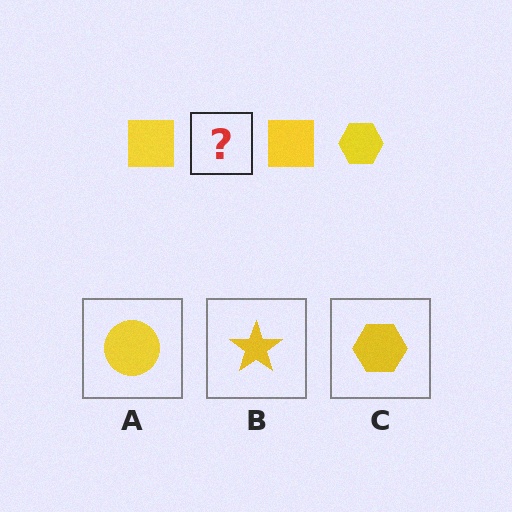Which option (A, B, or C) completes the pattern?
C.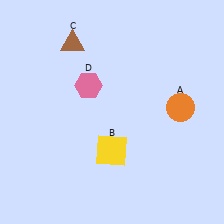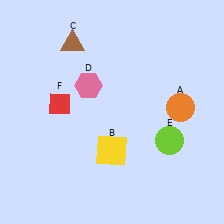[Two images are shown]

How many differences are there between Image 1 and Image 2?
There are 2 differences between the two images.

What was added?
A lime circle (E), a red diamond (F) were added in Image 2.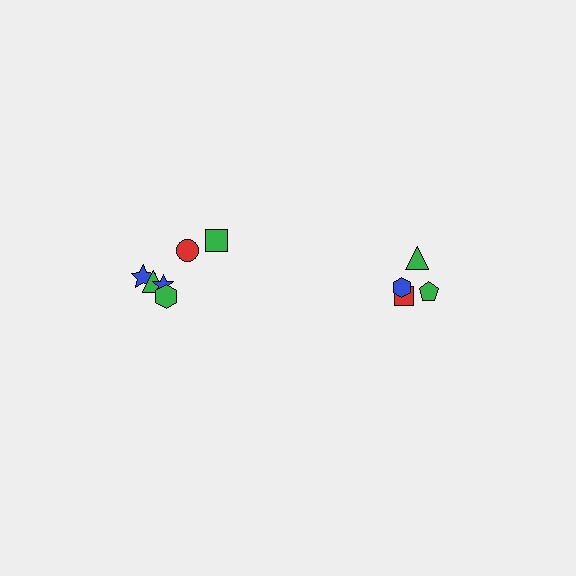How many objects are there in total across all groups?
There are 10 objects.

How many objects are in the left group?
There are 6 objects.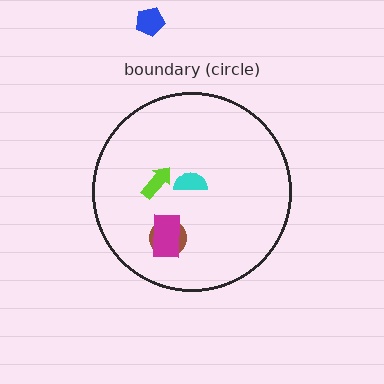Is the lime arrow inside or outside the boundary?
Inside.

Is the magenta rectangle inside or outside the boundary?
Inside.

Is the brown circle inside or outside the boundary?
Inside.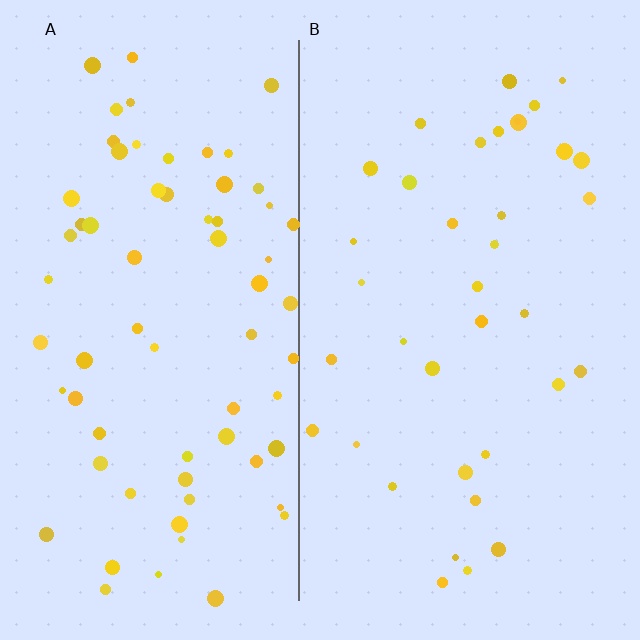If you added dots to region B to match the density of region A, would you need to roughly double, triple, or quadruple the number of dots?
Approximately double.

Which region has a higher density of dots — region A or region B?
A (the left).